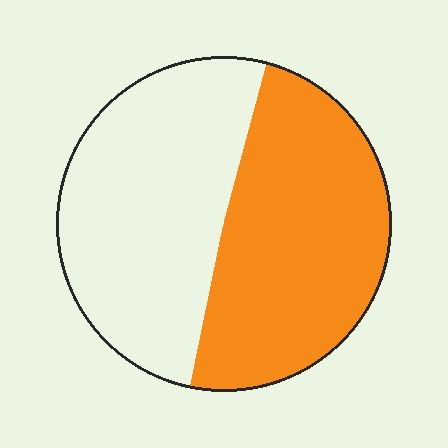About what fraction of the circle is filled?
About one half (1/2).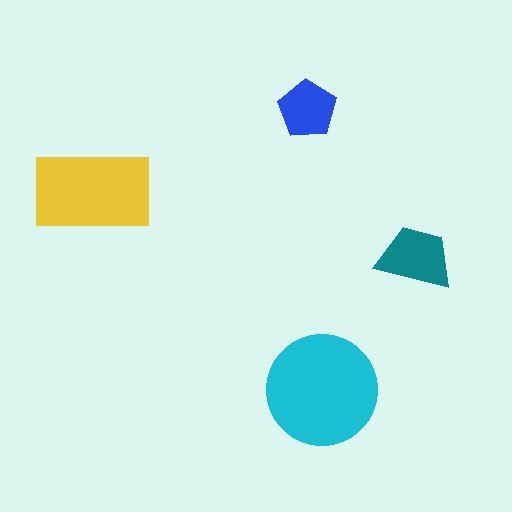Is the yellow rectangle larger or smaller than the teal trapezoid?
Larger.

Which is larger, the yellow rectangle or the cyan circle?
The cyan circle.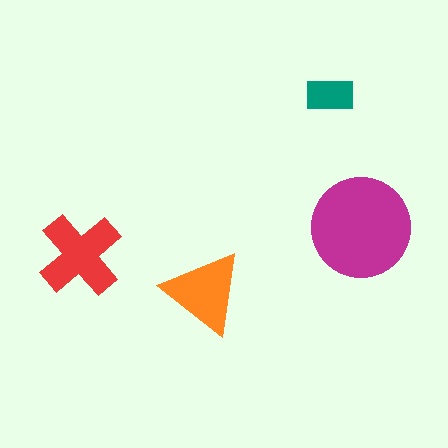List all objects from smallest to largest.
The teal rectangle, the orange triangle, the red cross, the magenta circle.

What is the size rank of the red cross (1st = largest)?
2nd.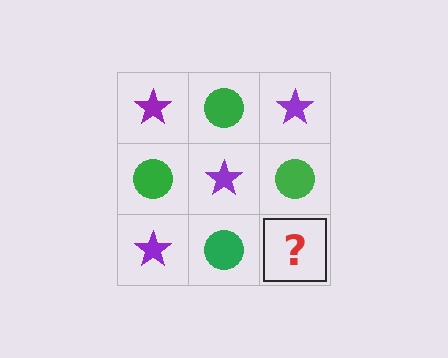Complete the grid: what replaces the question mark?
The question mark should be replaced with a purple star.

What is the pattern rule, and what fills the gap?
The rule is that it alternates purple star and green circle in a checkerboard pattern. The gap should be filled with a purple star.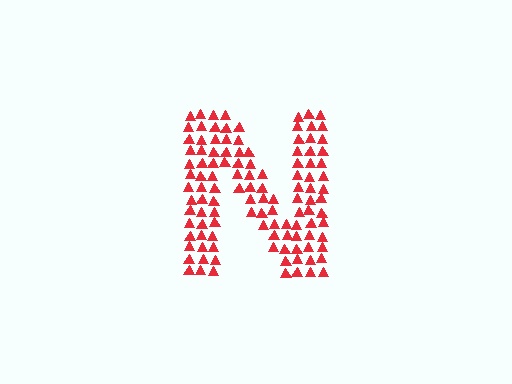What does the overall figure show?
The overall figure shows the letter N.